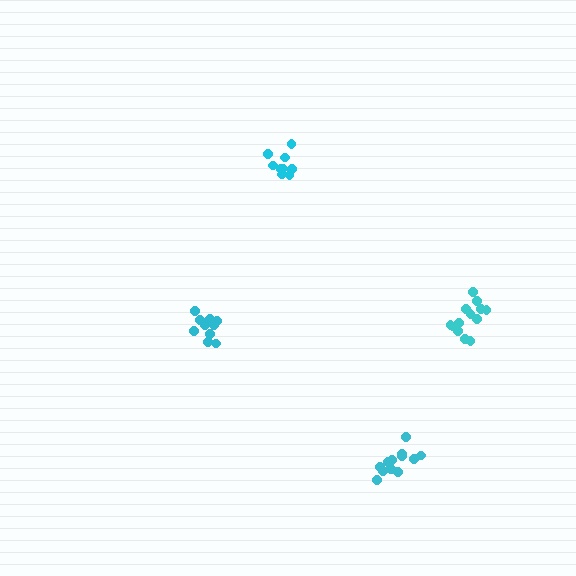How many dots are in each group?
Group 1: 9 dots, Group 2: 11 dots, Group 3: 13 dots, Group 4: 12 dots (45 total).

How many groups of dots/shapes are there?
There are 4 groups.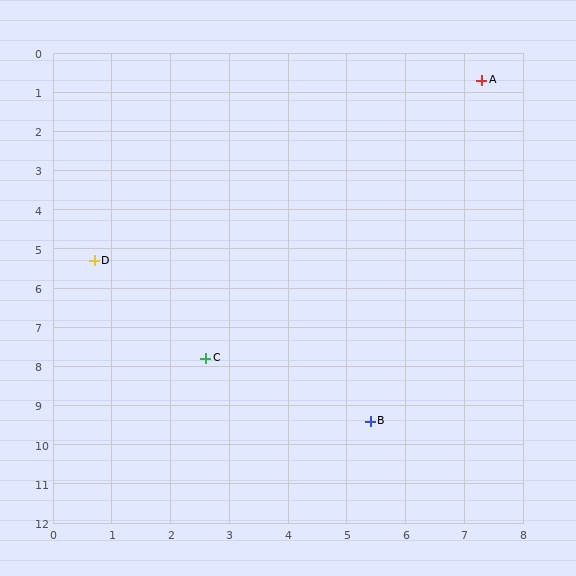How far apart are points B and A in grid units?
Points B and A are about 8.9 grid units apart.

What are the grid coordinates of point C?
Point C is at approximately (2.6, 7.8).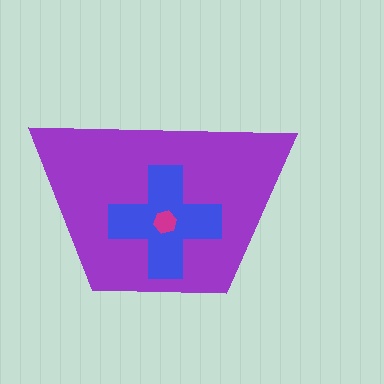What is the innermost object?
The magenta hexagon.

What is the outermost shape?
The purple trapezoid.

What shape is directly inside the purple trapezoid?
The blue cross.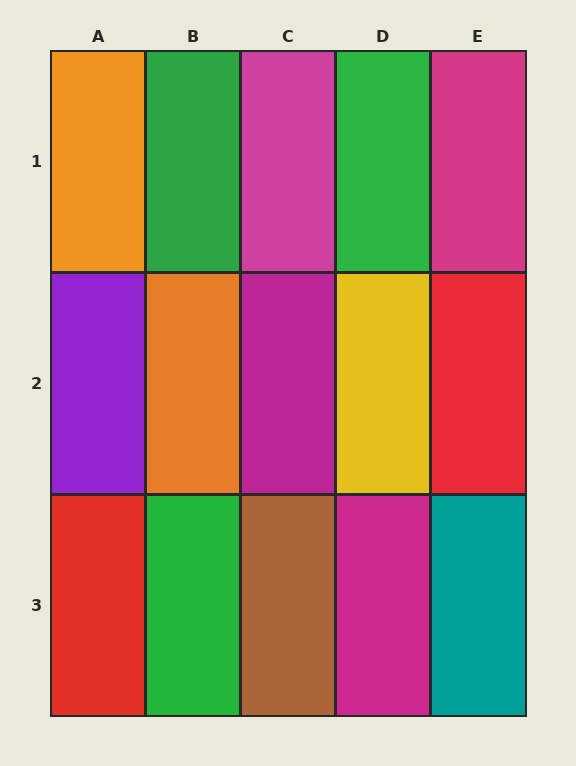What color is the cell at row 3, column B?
Green.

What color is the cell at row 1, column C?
Magenta.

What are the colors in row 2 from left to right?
Purple, orange, magenta, yellow, red.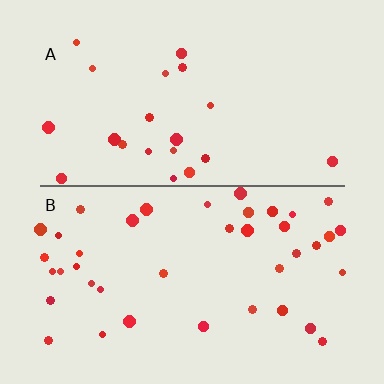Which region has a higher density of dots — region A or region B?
B (the bottom).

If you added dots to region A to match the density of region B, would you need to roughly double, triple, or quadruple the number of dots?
Approximately double.